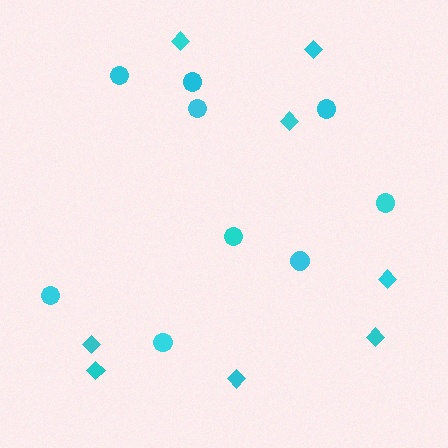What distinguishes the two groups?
There are 2 groups: one group of circles (9) and one group of diamonds (8).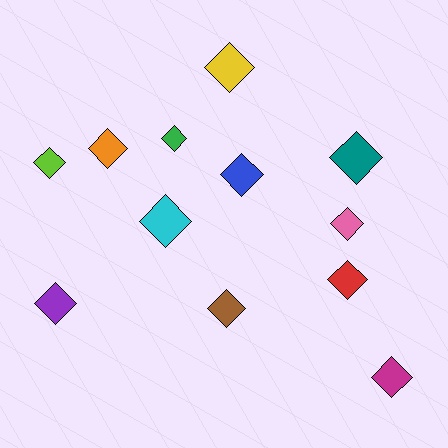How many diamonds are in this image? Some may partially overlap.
There are 12 diamonds.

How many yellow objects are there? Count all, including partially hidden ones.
There is 1 yellow object.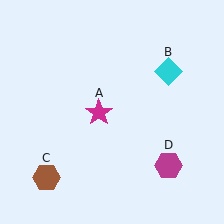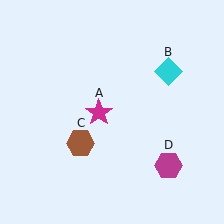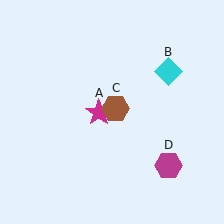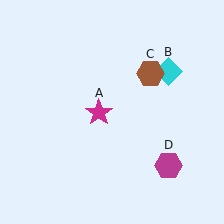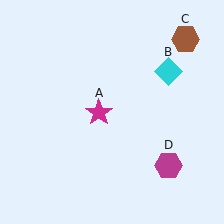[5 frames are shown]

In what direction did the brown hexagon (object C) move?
The brown hexagon (object C) moved up and to the right.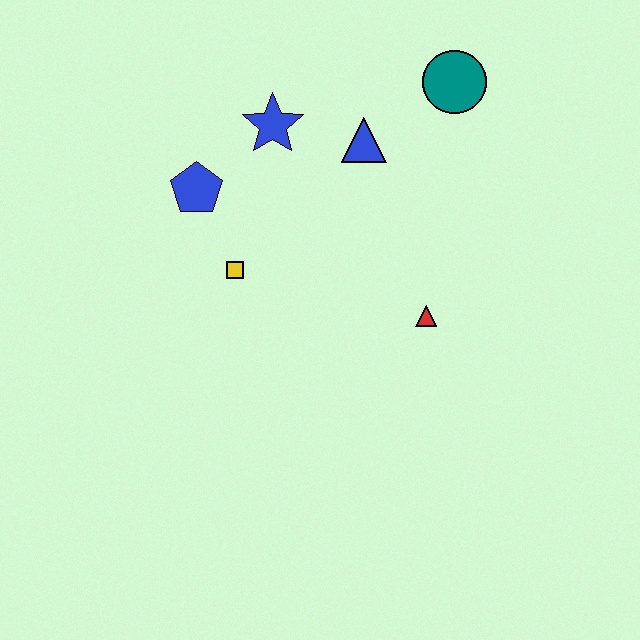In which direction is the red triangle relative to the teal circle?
The red triangle is below the teal circle.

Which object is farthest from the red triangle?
The blue pentagon is farthest from the red triangle.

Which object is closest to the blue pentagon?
The yellow square is closest to the blue pentagon.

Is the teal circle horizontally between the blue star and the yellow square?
No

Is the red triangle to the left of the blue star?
No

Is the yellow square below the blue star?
Yes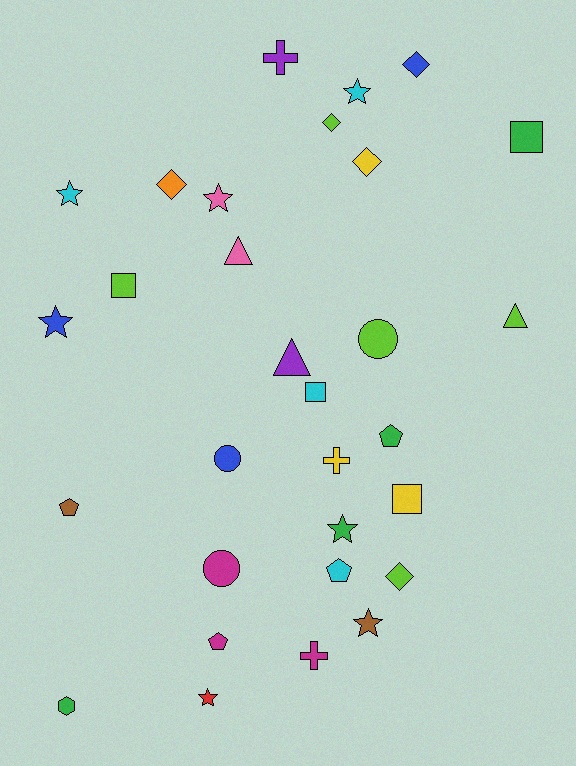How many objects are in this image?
There are 30 objects.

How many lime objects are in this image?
There are 5 lime objects.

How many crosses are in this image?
There are 3 crosses.